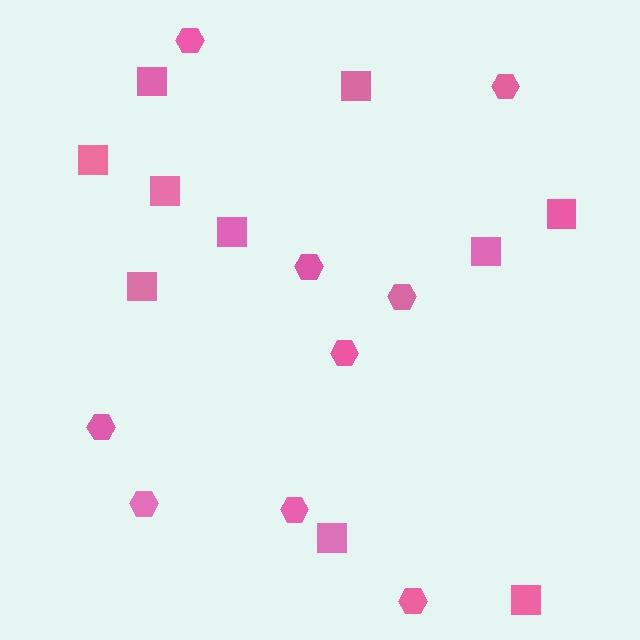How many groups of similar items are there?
There are 2 groups: one group of hexagons (9) and one group of squares (10).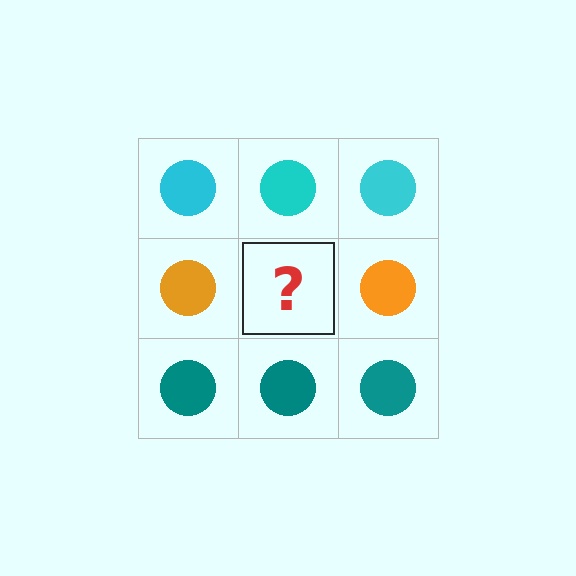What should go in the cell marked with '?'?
The missing cell should contain an orange circle.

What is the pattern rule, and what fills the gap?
The rule is that each row has a consistent color. The gap should be filled with an orange circle.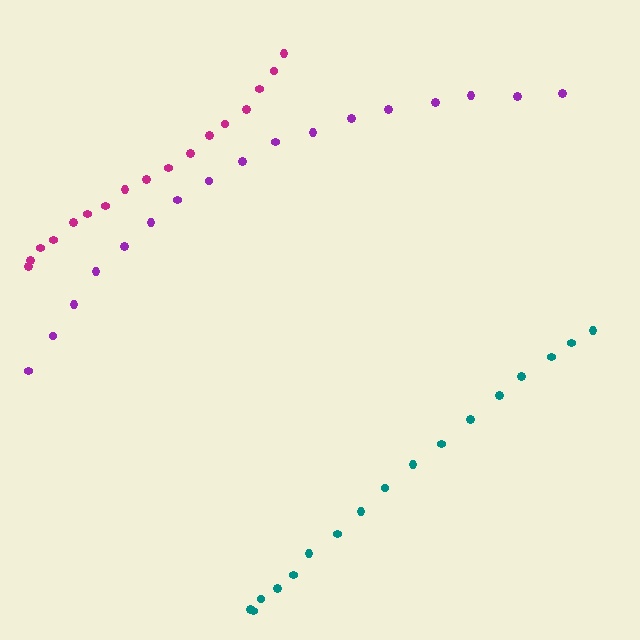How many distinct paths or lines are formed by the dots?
There are 3 distinct paths.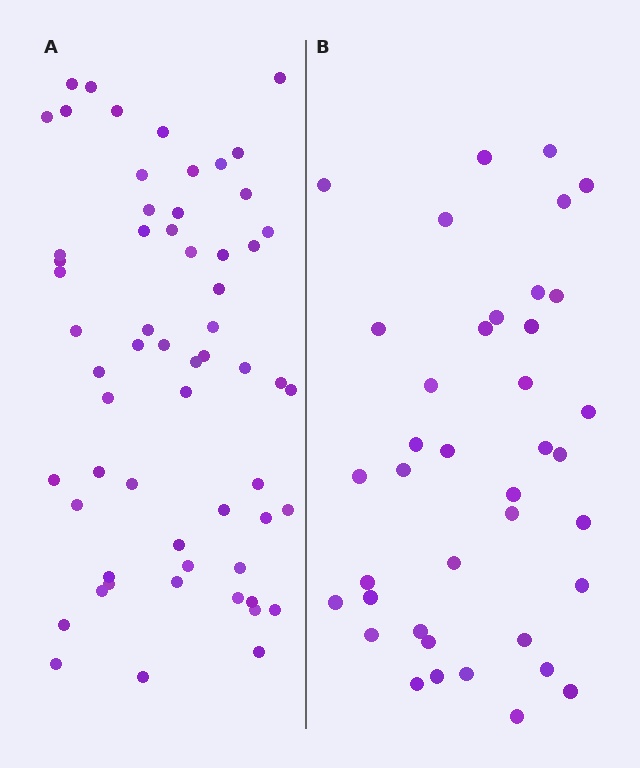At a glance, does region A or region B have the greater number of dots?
Region A (the left region) has more dots.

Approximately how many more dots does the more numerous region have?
Region A has approximately 20 more dots than region B.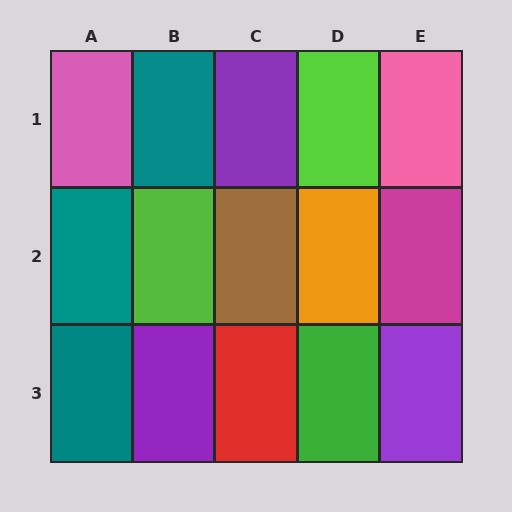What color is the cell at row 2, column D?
Orange.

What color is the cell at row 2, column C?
Brown.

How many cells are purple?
3 cells are purple.